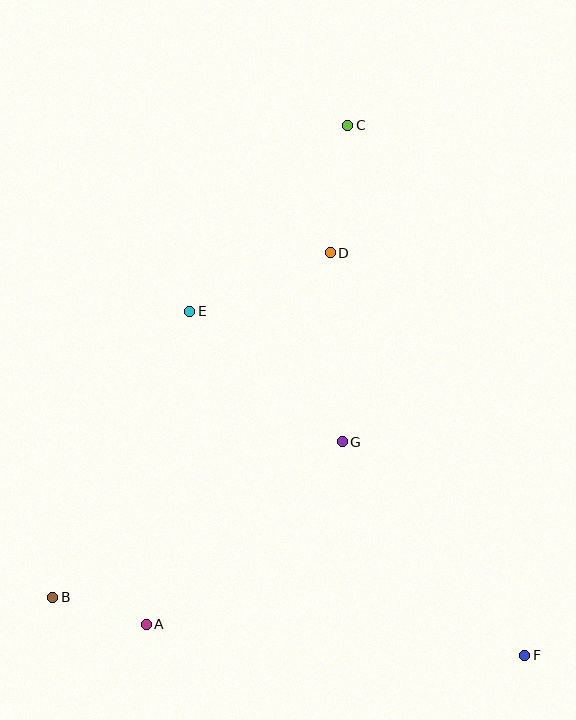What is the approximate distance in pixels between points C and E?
The distance between C and E is approximately 244 pixels.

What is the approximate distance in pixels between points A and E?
The distance between A and E is approximately 316 pixels.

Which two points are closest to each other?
Points A and B are closest to each other.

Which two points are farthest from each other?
Points C and F are farthest from each other.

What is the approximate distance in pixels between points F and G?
The distance between F and G is approximately 281 pixels.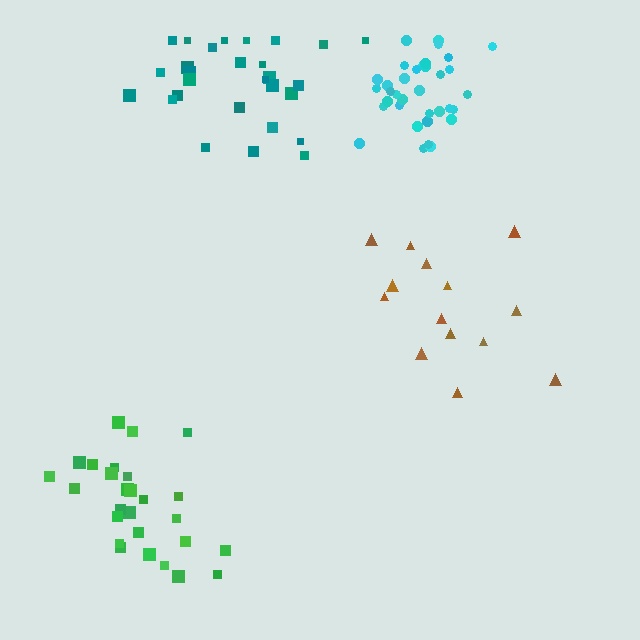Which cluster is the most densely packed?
Cyan.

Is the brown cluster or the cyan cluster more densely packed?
Cyan.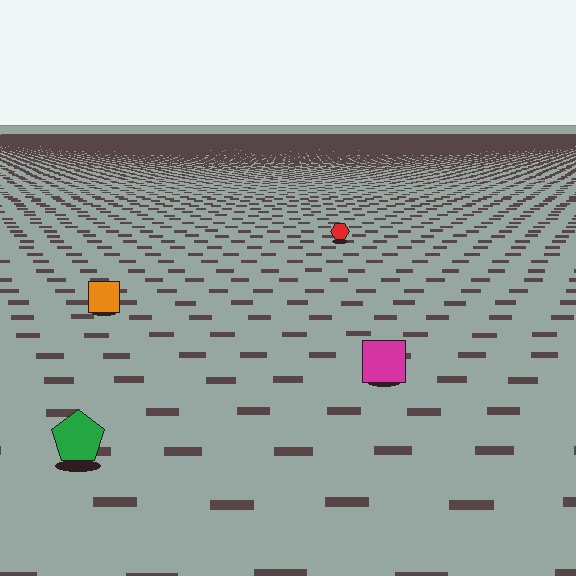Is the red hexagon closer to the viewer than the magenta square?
No. The magenta square is closer — you can tell from the texture gradient: the ground texture is coarser near it.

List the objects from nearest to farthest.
From nearest to farthest: the green pentagon, the magenta square, the orange square, the red hexagon.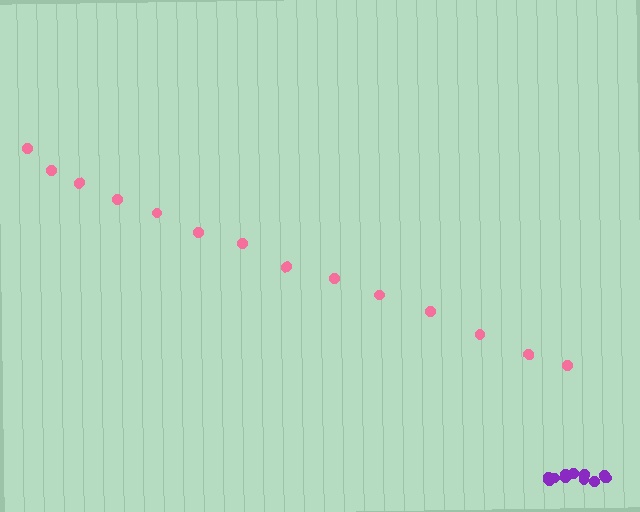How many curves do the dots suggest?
There are 2 distinct paths.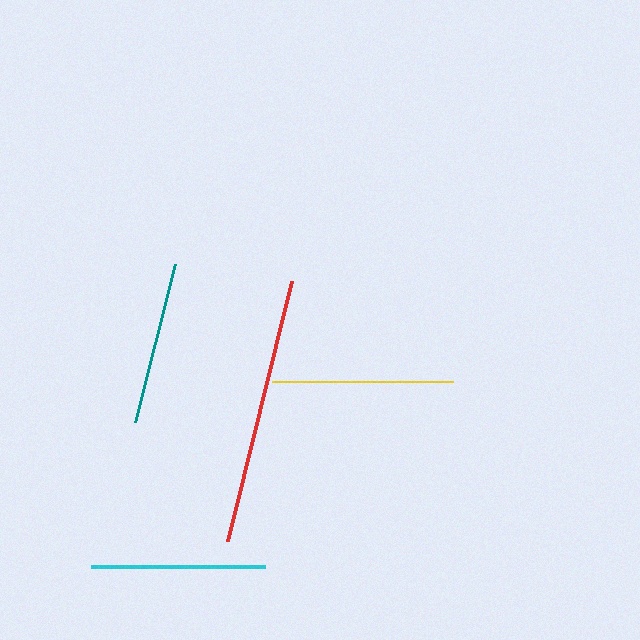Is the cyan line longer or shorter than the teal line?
The cyan line is longer than the teal line.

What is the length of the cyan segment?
The cyan segment is approximately 175 pixels long.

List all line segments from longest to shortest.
From longest to shortest: red, yellow, cyan, teal.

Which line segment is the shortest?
The teal line is the shortest at approximately 163 pixels.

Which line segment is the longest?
The red line is the longest at approximately 268 pixels.